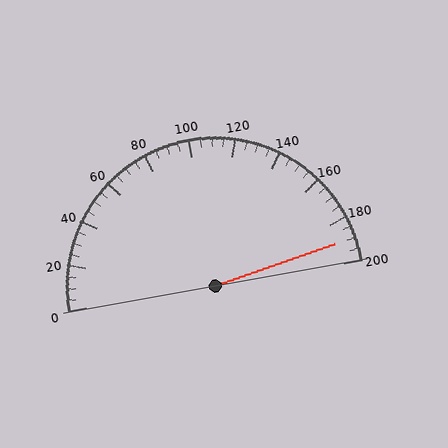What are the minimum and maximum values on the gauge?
The gauge ranges from 0 to 200.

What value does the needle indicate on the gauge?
The needle indicates approximately 190.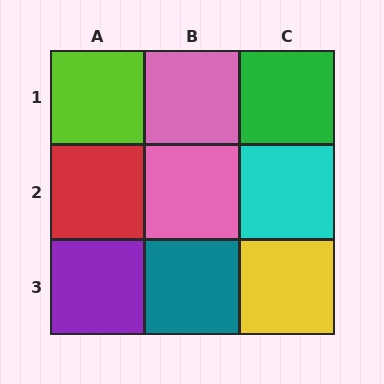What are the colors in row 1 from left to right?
Lime, pink, green.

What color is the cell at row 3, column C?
Yellow.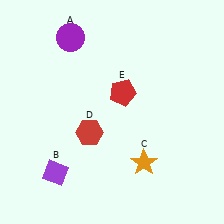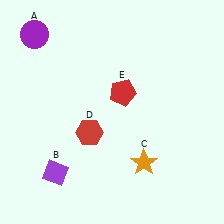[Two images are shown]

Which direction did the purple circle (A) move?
The purple circle (A) moved left.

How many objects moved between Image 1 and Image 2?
1 object moved between the two images.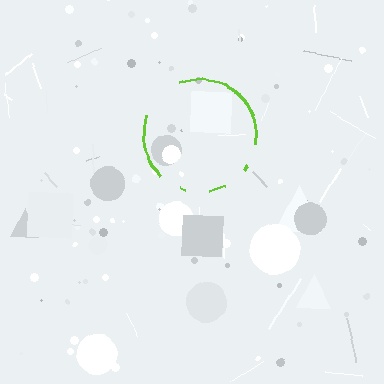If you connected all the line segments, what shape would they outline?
They would outline a circle.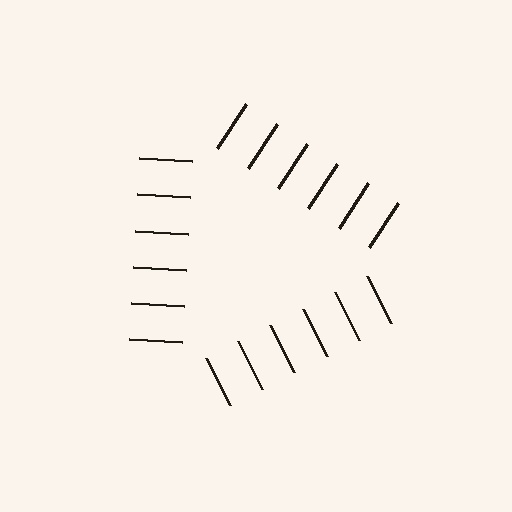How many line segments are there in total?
18 — 6 along each of the 3 edges.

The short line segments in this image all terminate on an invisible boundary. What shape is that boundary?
An illusory triangle — the line segments terminate on its edges but no continuous stroke is drawn.